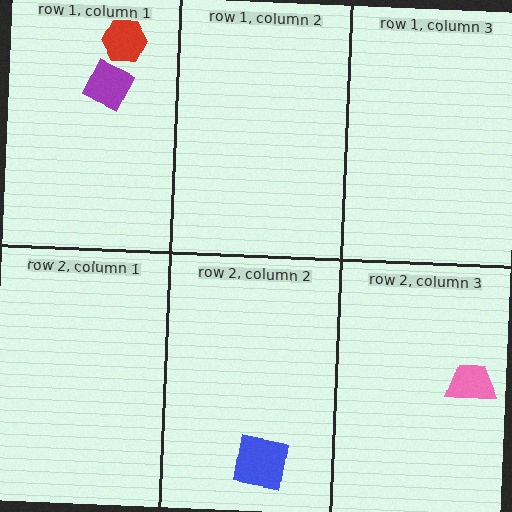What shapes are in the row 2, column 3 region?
The pink trapezoid.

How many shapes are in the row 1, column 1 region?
2.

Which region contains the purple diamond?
The row 1, column 1 region.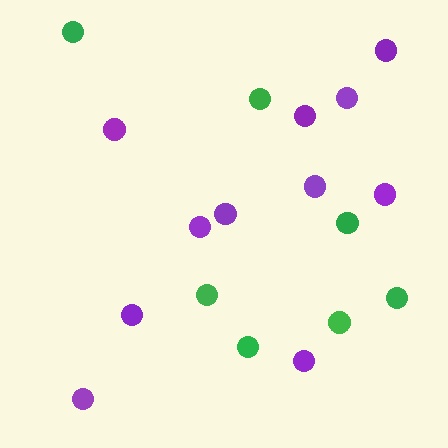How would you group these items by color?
There are 2 groups: one group of purple circles (11) and one group of green circles (7).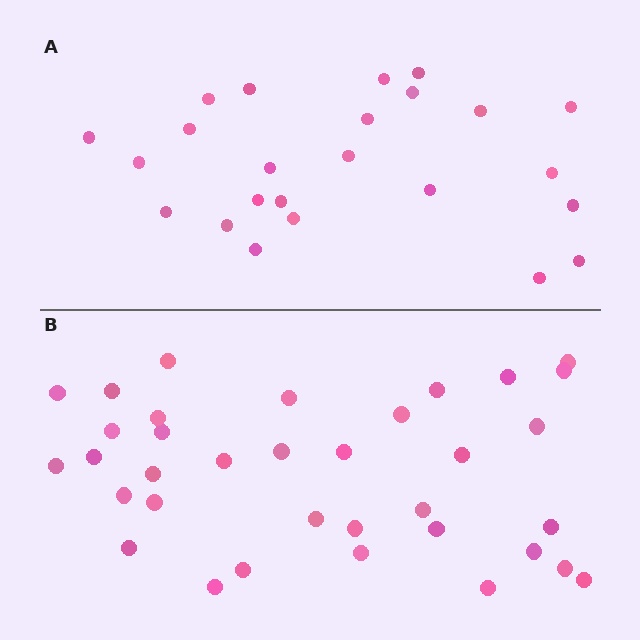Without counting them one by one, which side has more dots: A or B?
Region B (the bottom region) has more dots.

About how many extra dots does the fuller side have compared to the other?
Region B has roughly 12 or so more dots than region A.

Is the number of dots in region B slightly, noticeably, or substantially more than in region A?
Region B has substantially more. The ratio is roughly 1.5 to 1.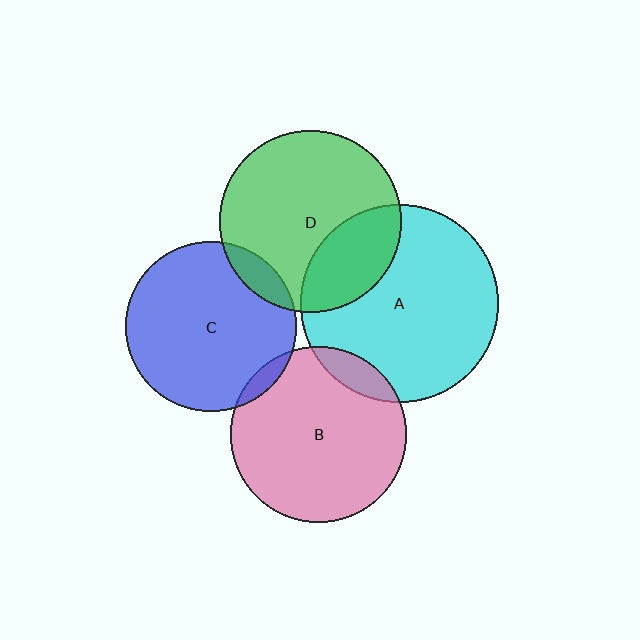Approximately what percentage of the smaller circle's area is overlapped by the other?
Approximately 5%.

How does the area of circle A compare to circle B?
Approximately 1.3 times.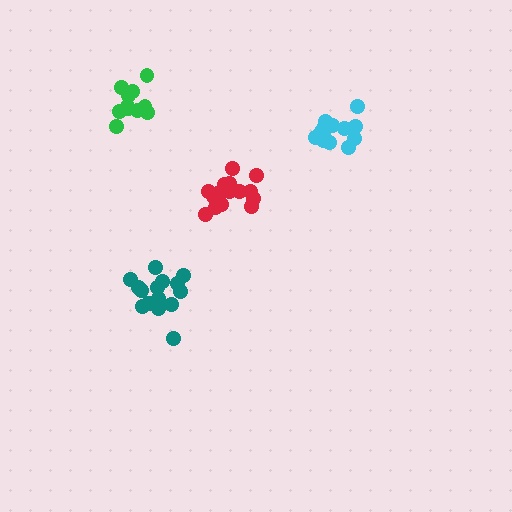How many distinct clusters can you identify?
There are 4 distinct clusters.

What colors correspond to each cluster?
The clusters are colored: green, cyan, teal, red.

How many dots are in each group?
Group 1: 12 dots, Group 2: 13 dots, Group 3: 15 dots, Group 4: 17 dots (57 total).